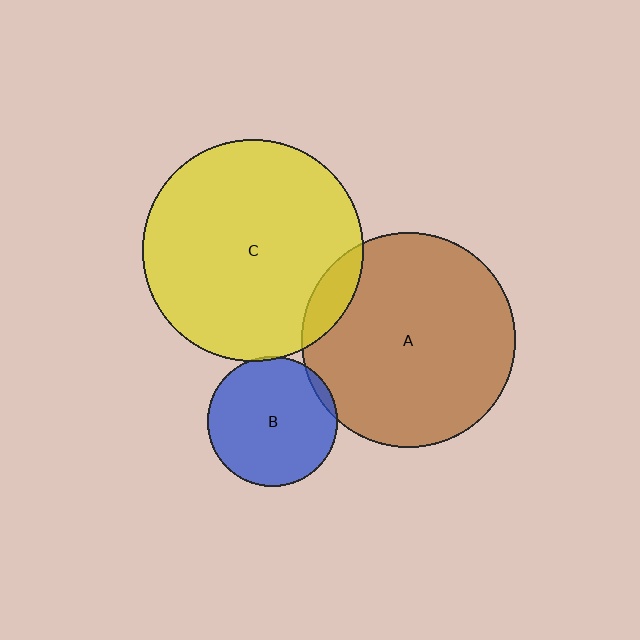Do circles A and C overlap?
Yes.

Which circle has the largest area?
Circle C (yellow).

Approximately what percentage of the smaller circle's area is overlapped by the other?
Approximately 10%.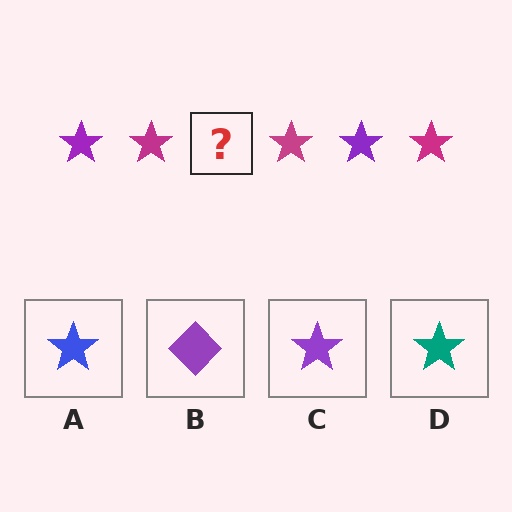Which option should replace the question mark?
Option C.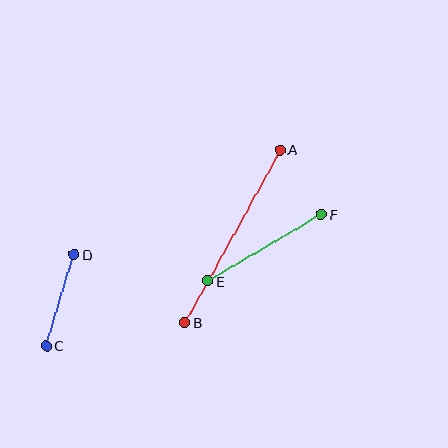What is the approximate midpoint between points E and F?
The midpoint is at approximately (265, 248) pixels.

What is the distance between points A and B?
The distance is approximately 197 pixels.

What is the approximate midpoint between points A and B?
The midpoint is at approximately (232, 236) pixels.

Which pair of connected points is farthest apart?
Points A and B are farthest apart.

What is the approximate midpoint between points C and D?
The midpoint is at approximately (60, 300) pixels.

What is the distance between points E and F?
The distance is approximately 131 pixels.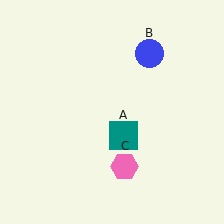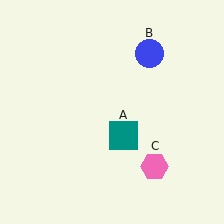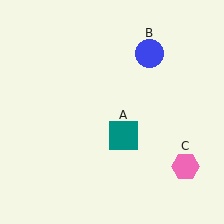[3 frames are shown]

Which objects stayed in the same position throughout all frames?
Teal square (object A) and blue circle (object B) remained stationary.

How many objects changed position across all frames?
1 object changed position: pink hexagon (object C).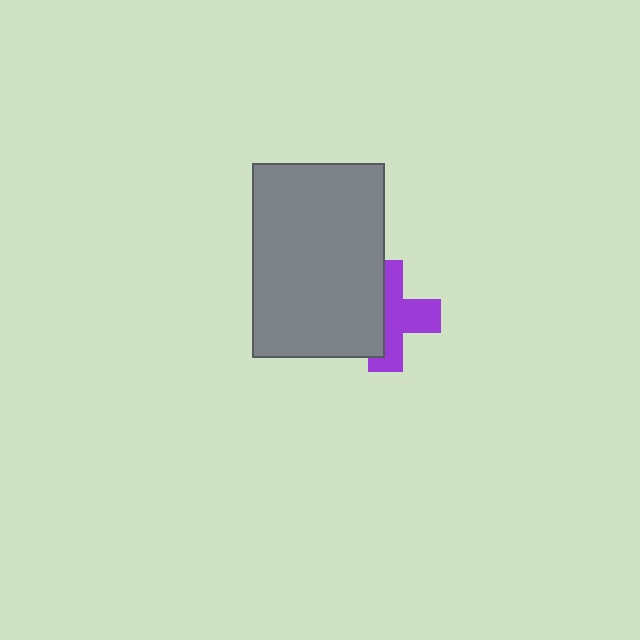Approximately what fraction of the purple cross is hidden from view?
Roughly 46% of the purple cross is hidden behind the gray rectangle.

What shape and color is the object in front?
The object in front is a gray rectangle.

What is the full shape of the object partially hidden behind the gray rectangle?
The partially hidden object is a purple cross.